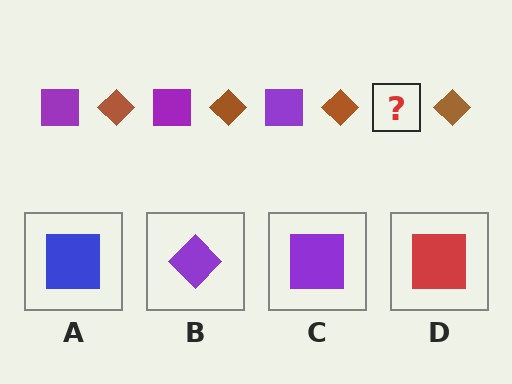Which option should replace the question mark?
Option C.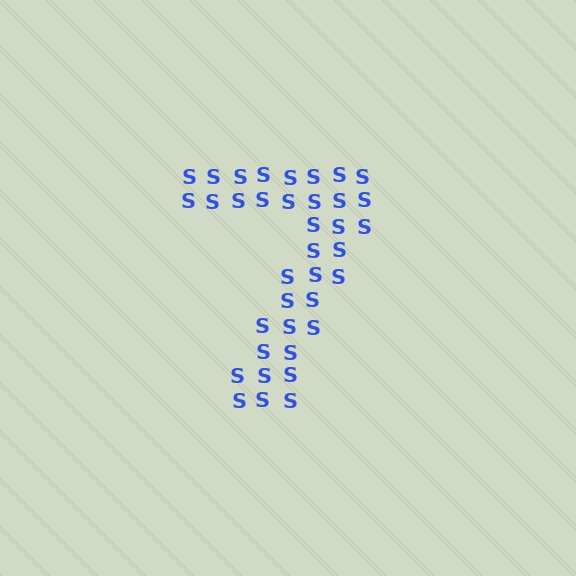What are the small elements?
The small elements are letter S's.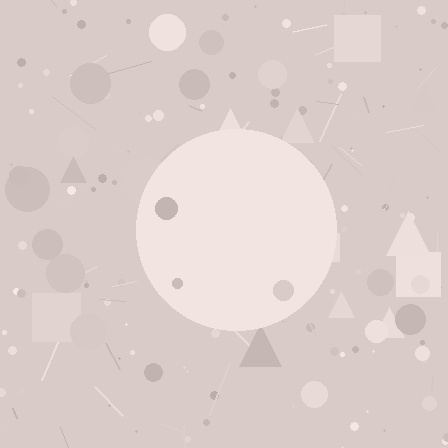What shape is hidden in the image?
A circle is hidden in the image.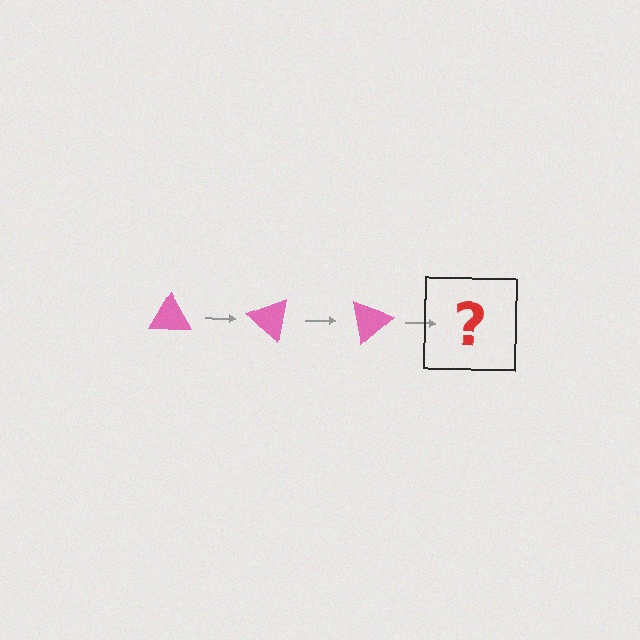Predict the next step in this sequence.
The next step is a pink triangle rotated 120 degrees.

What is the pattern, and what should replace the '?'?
The pattern is that the triangle rotates 40 degrees each step. The '?' should be a pink triangle rotated 120 degrees.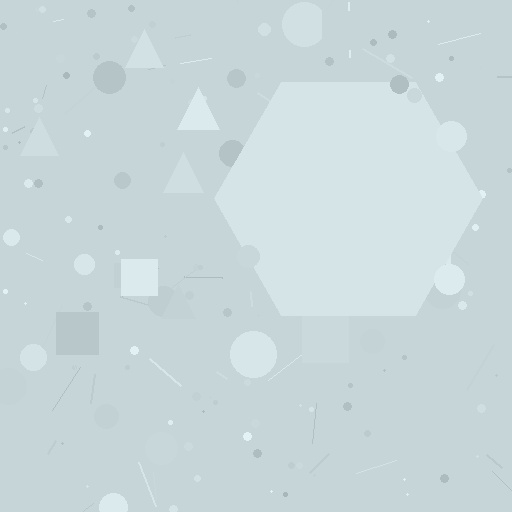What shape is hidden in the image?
A hexagon is hidden in the image.